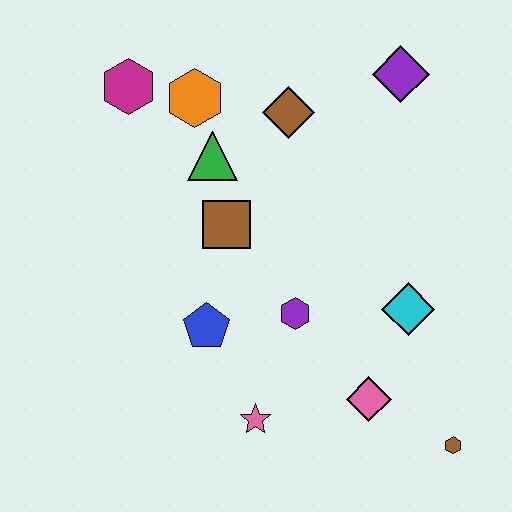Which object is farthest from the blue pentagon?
The purple diamond is farthest from the blue pentagon.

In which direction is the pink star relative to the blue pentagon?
The pink star is below the blue pentagon.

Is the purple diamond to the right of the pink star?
Yes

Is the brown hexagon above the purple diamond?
No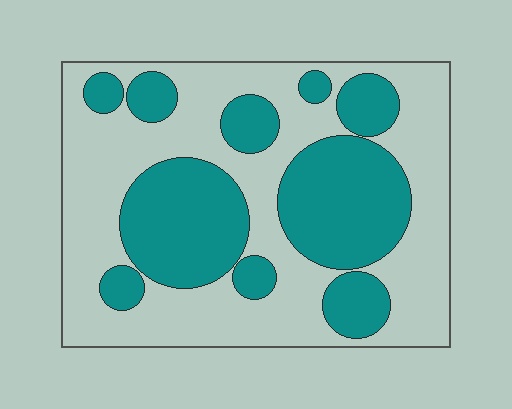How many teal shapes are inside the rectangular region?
10.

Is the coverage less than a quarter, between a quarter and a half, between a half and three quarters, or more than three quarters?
Between a quarter and a half.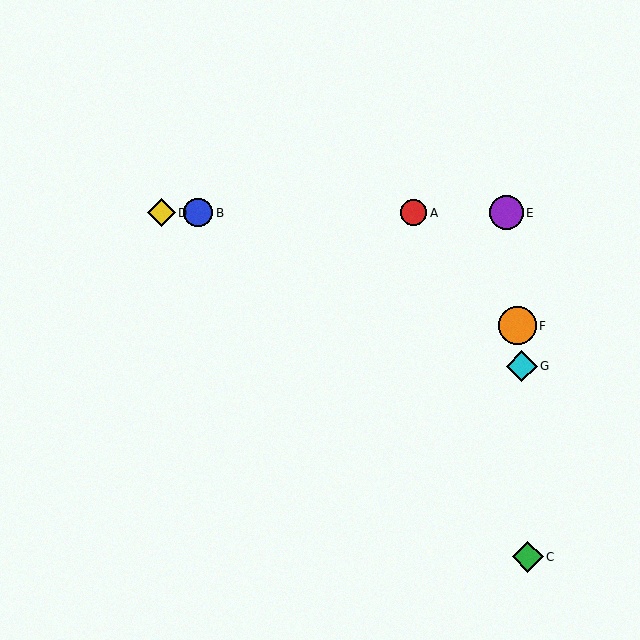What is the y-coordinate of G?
Object G is at y≈366.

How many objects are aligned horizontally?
4 objects (A, B, D, E) are aligned horizontally.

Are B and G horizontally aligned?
No, B is at y≈213 and G is at y≈366.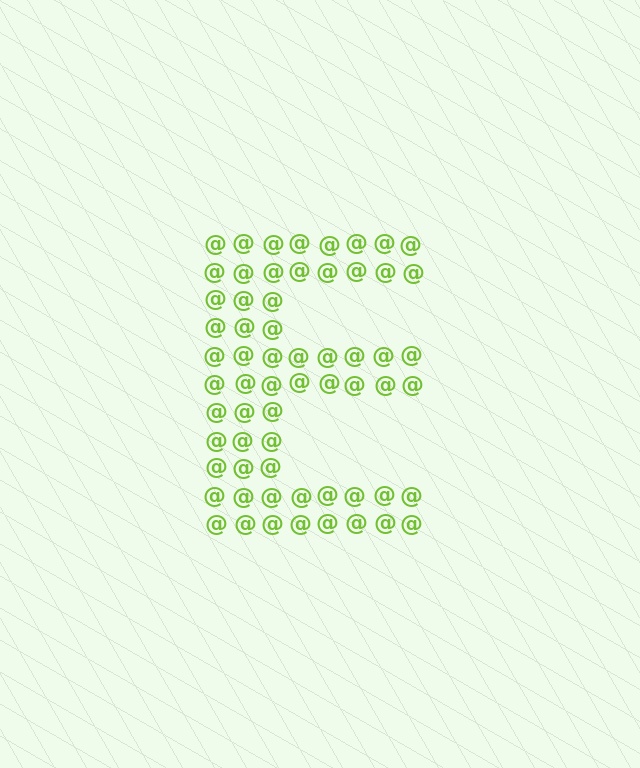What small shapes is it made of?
It is made of small at signs.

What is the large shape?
The large shape is the letter E.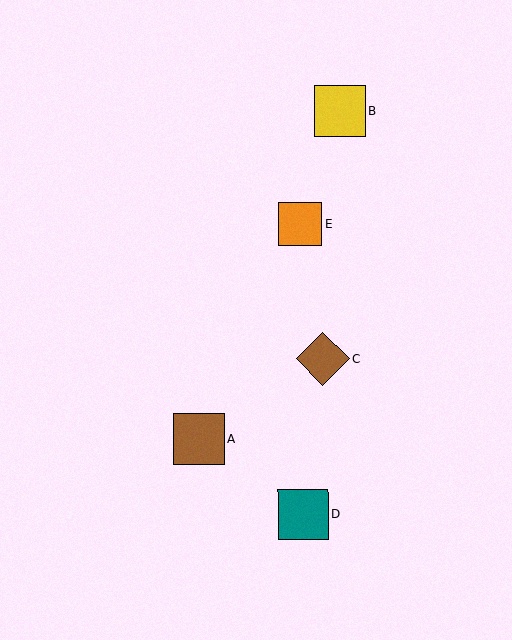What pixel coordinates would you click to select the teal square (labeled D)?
Click at (303, 514) to select the teal square D.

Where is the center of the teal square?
The center of the teal square is at (303, 514).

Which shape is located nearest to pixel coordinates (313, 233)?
The orange square (labeled E) at (300, 224) is nearest to that location.